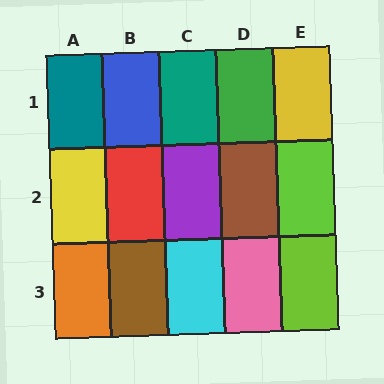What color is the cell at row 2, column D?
Brown.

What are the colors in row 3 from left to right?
Orange, brown, cyan, pink, lime.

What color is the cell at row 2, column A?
Yellow.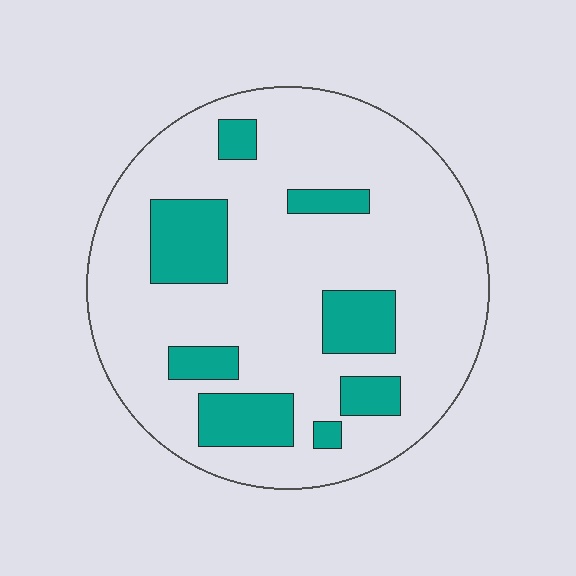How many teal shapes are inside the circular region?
8.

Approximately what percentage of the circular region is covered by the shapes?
Approximately 20%.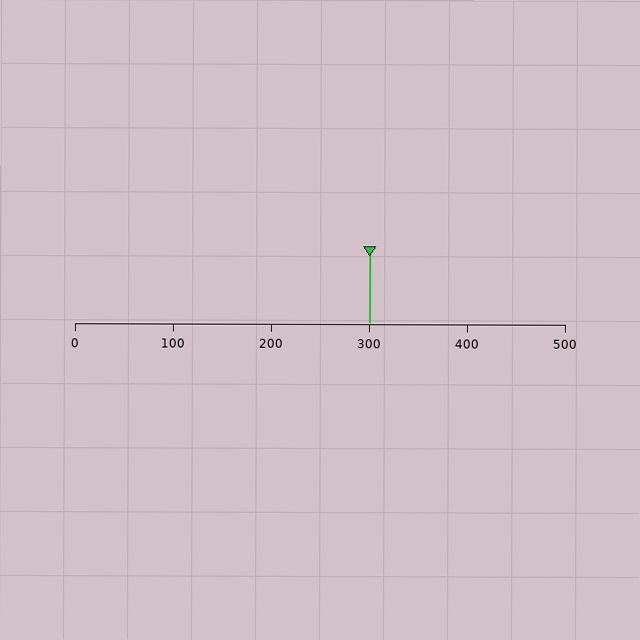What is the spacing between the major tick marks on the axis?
The major ticks are spaced 100 apart.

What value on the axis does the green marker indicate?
The marker indicates approximately 300.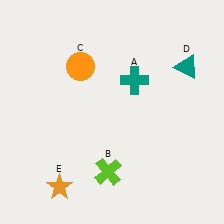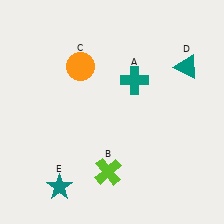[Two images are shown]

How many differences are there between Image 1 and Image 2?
There is 1 difference between the two images.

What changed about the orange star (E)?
In Image 1, E is orange. In Image 2, it changed to teal.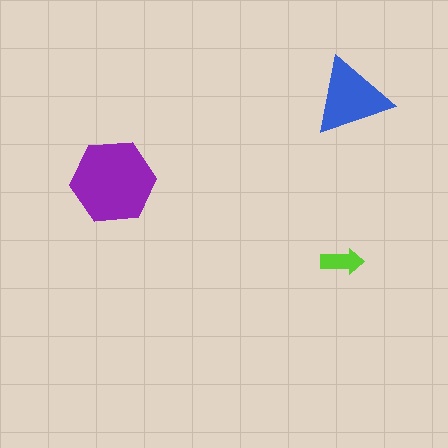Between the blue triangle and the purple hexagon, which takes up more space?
The purple hexagon.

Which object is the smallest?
The lime arrow.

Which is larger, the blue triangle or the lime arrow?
The blue triangle.